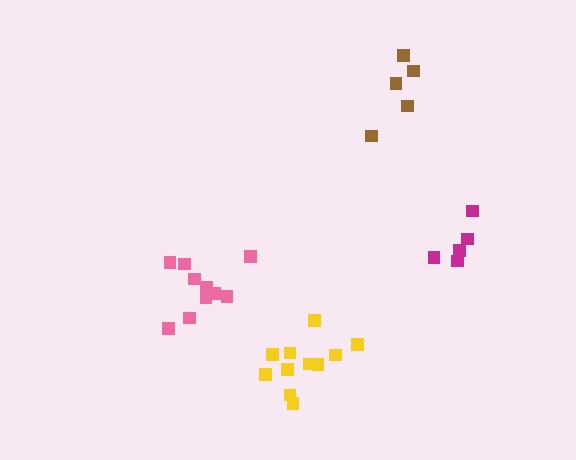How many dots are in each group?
Group 1: 11 dots, Group 2: 5 dots, Group 3: 10 dots, Group 4: 5 dots (31 total).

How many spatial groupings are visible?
There are 4 spatial groupings.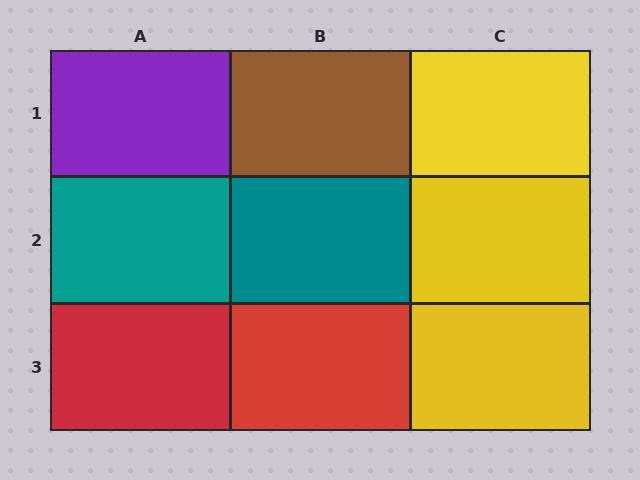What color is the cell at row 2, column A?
Teal.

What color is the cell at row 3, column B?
Red.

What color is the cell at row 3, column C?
Yellow.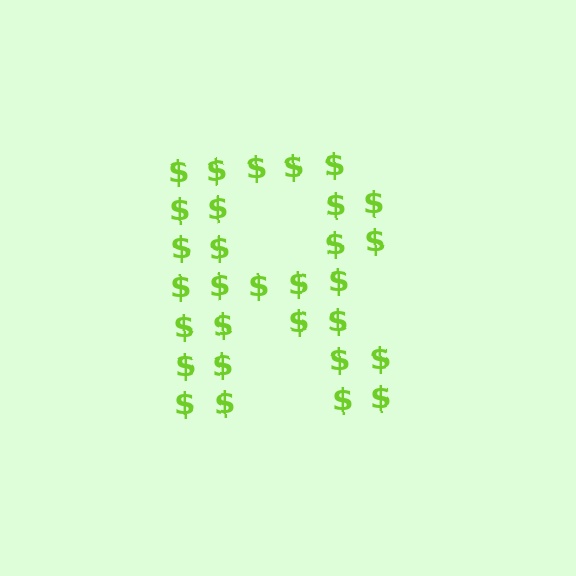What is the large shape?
The large shape is the letter R.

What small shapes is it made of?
It is made of small dollar signs.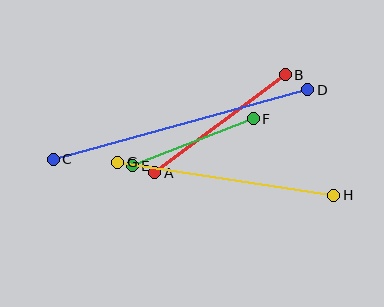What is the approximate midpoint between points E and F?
The midpoint is at approximately (193, 142) pixels.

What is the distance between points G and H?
The distance is approximately 218 pixels.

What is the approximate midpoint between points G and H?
The midpoint is at approximately (226, 179) pixels.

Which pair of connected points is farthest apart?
Points C and D are farthest apart.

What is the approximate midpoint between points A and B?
The midpoint is at approximately (220, 124) pixels.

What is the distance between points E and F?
The distance is approximately 130 pixels.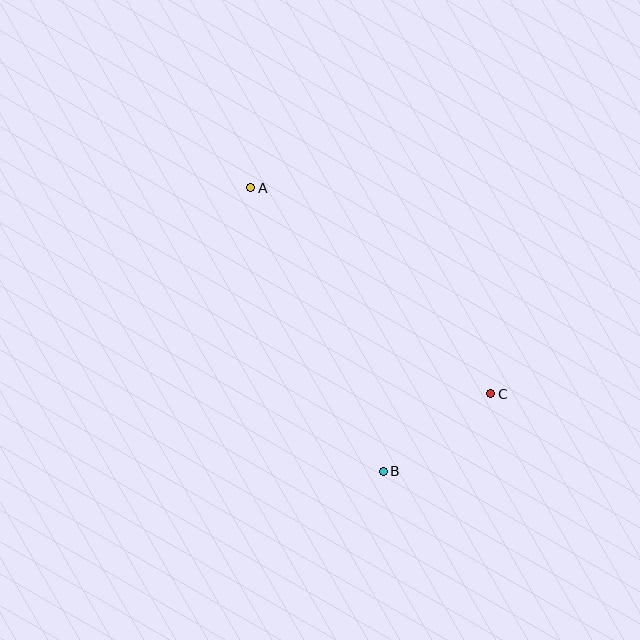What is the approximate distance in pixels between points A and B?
The distance between A and B is approximately 313 pixels.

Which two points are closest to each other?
Points B and C are closest to each other.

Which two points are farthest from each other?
Points A and C are farthest from each other.